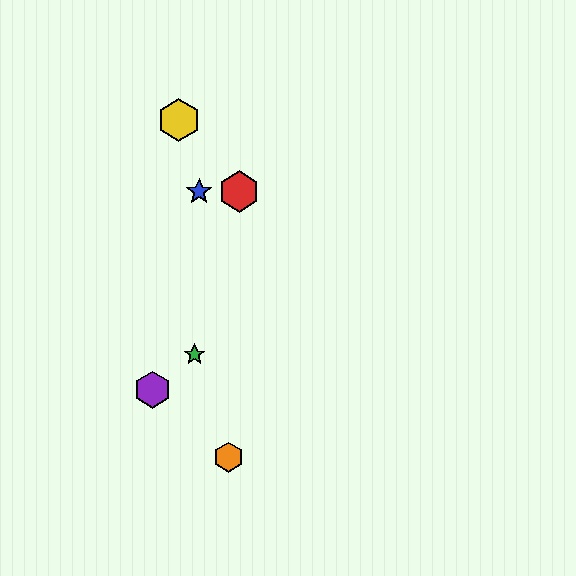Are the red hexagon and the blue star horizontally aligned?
Yes, both are at y≈192.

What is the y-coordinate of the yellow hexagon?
The yellow hexagon is at y≈120.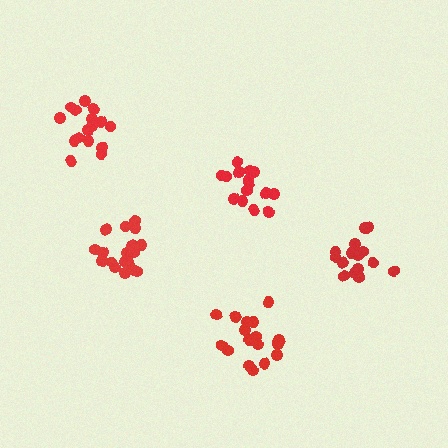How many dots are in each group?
Group 1: 15 dots, Group 2: 17 dots, Group 3: 17 dots, Group 4: 18 dots, Group 5: 16 dots (83 total).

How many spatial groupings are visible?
There are 5 spatial groupings.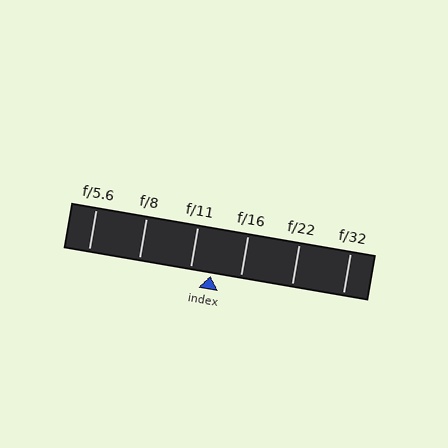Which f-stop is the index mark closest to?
The index mark is closest to f/11.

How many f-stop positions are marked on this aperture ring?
There are 6 f-stop positions marked.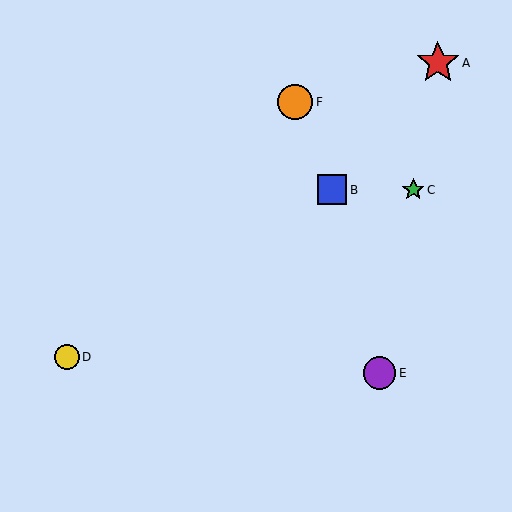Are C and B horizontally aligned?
Yes, both are at y≈190.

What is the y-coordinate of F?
Object F is at y≈102.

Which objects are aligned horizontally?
Objects B, C are aligned horizontally.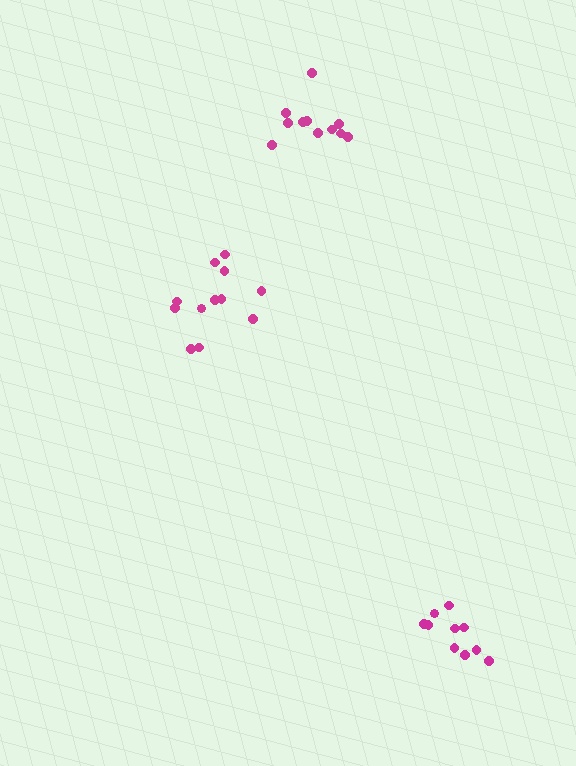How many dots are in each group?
Group 1: 11 dots, Group 2: 10 dots, Group 3: 12 dots (33 total).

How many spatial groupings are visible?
There are 3 spatial groupings.